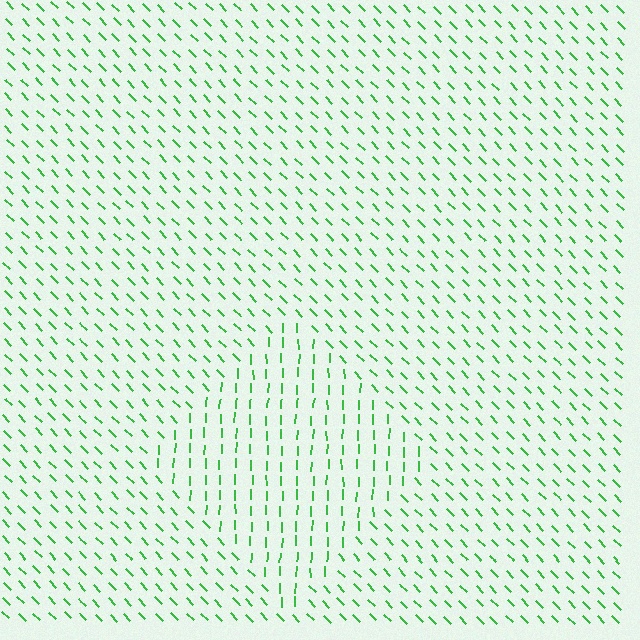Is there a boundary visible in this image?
Yes, there is a texture boundary formed by a change in line orientation.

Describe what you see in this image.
The image is filled with small green line segments. A diamond region in the image has lines oriented differently from the surrounding lines, creating a visible texture boundary.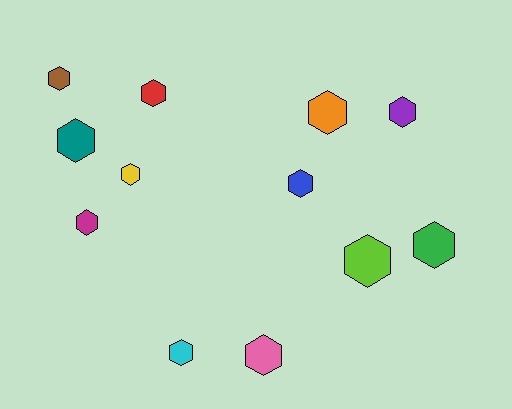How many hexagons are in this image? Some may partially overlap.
There are 12 hexagons.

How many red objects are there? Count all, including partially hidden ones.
There is 1 red object.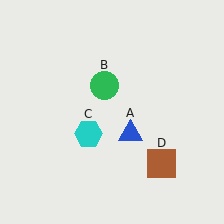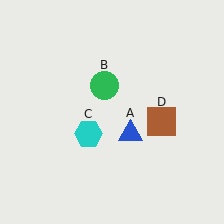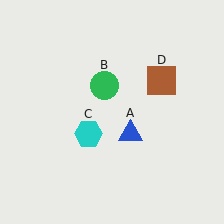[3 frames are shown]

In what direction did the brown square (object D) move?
The brown square (object D) moved up.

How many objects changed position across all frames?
1 object changed position: brown square (object D).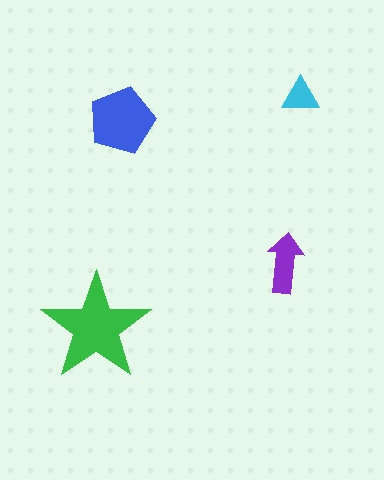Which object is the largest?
The green star.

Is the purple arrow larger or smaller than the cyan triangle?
Larger.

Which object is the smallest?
The cyan triangle.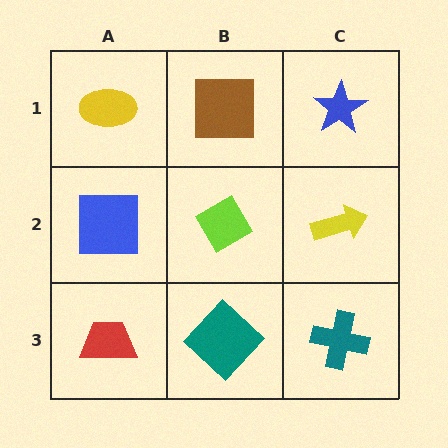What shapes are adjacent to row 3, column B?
A lime diamond (row 2, column B), a red trapezoid (row 3, column A), a teal cross (row 3, column C).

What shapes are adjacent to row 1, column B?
A lime diamond (row 2, column B), a yellow ellipse (row 1, column A), a blue star (row 1, column C).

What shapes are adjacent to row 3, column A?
A blue square (row 2, column A), a teal diamond (row 3, column B).